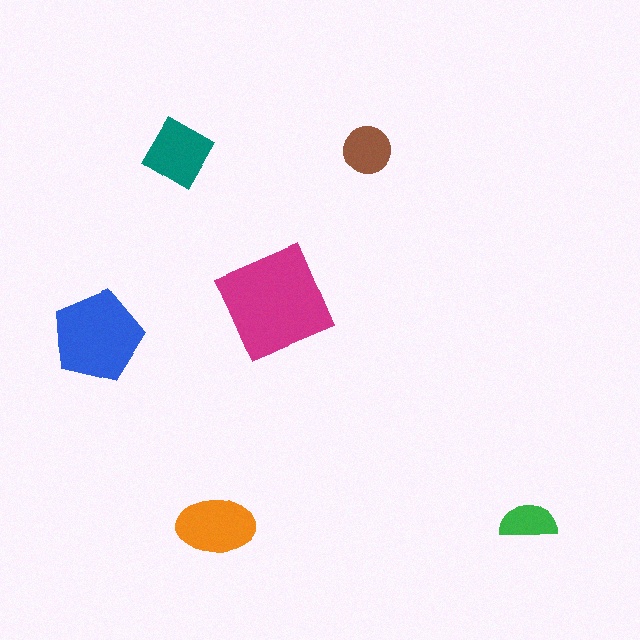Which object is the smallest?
The green semicircle.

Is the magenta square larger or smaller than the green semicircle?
Larger.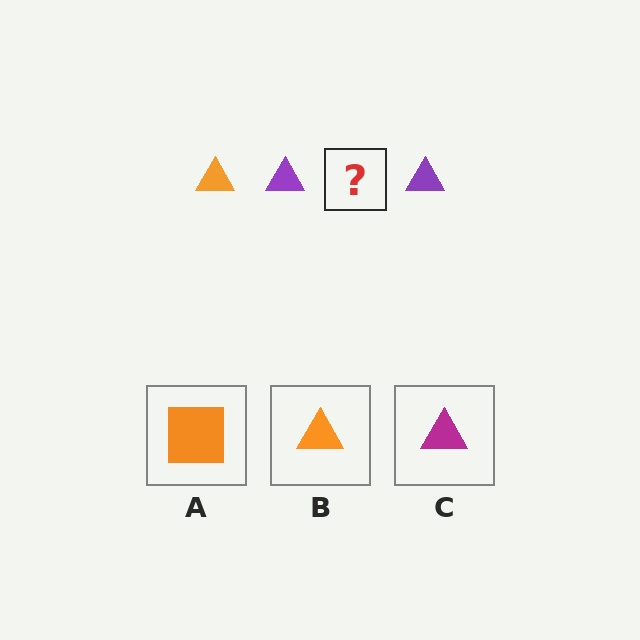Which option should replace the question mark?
Option B.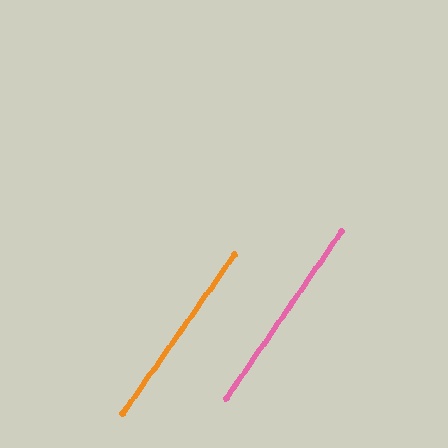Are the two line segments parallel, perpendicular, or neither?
Parallel — their directions differ by only 0.2°.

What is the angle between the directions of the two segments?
Approximately 0 degrees.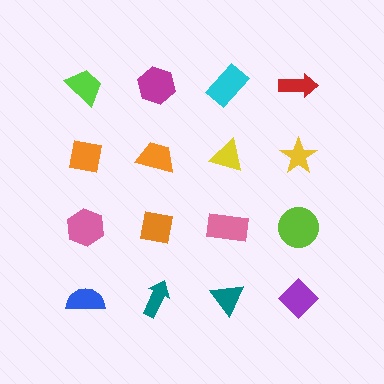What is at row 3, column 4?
A lime circle.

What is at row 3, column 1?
A pink hexagon.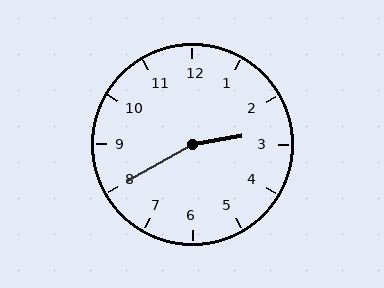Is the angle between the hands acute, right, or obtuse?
It is obtuse.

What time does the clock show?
2:40.